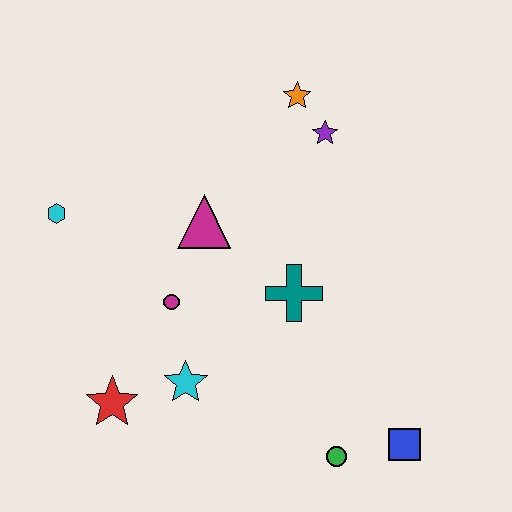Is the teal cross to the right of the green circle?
No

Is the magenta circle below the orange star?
Yes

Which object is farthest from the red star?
The orange star is farthest from the red star.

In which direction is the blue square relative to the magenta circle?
The blue square is to the right of the magenta circle.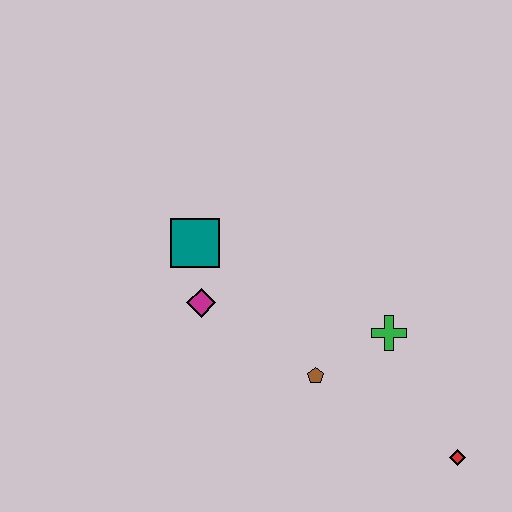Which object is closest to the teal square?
The magenta diamond is closest to the teal square.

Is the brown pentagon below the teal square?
Yes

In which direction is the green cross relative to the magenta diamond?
The green cross is to the right of the magenta diamond.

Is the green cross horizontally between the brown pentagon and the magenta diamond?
No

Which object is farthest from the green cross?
The teal square is farthest from the green cross.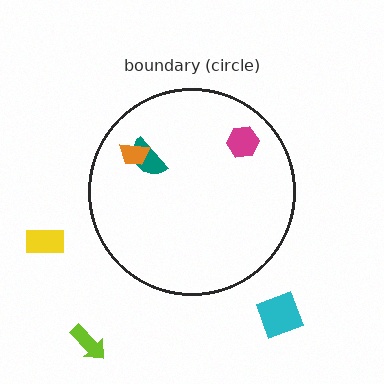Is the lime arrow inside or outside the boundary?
Outside.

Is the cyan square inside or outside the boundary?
Outside.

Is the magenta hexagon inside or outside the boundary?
Inside.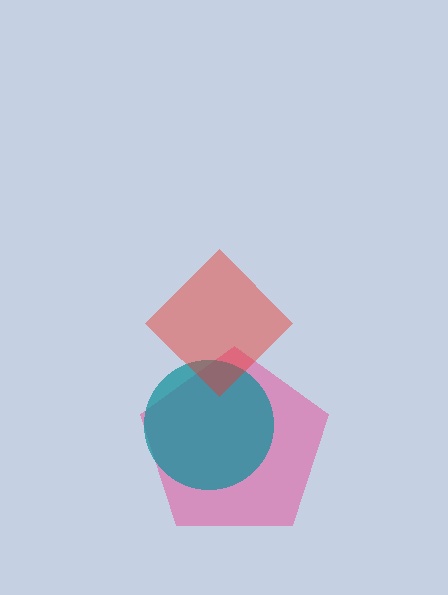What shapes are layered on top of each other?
The layered shapes are: a pink pentagon, a teal circle, a red diamond.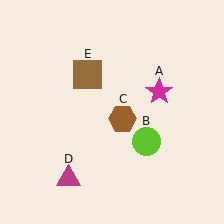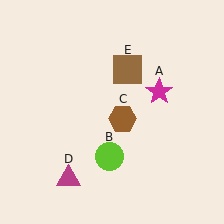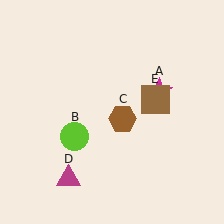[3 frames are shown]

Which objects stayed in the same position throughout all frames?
Magenta star (object A) and brown hexagon (object C) and magenta triangle (object D) remained stationary.